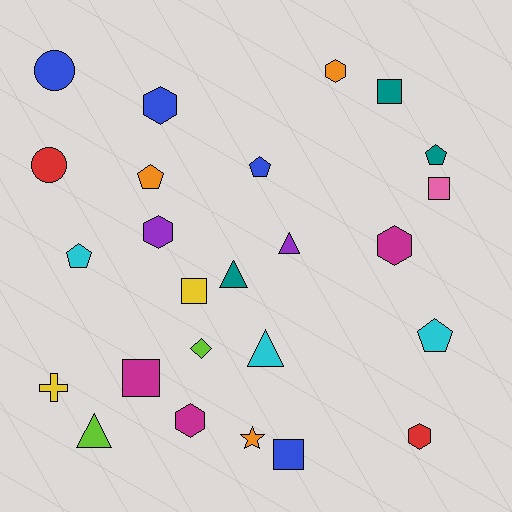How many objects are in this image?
There are 25 objects.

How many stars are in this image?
There is 1 star.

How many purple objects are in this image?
There are 2 purple objects.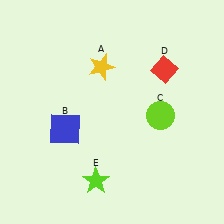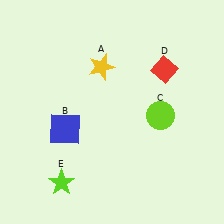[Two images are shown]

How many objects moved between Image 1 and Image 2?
1 object moved between the two images.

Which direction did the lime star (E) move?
The lime star (E) moved left.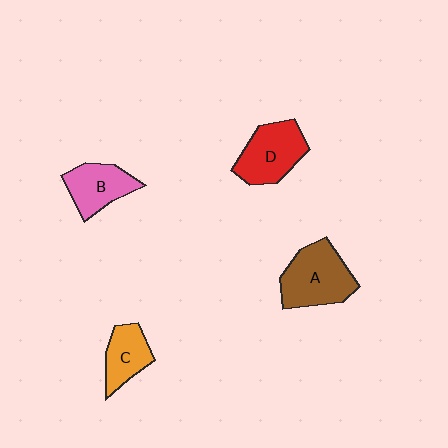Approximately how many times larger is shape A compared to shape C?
Approximately 1.6 times.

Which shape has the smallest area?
Shape C (orange).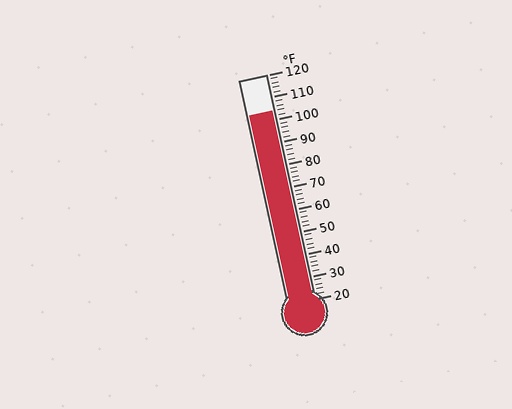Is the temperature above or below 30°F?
The temperature is above 30°F.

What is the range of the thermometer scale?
The thermometer scale ranges from 20°F to 120°F.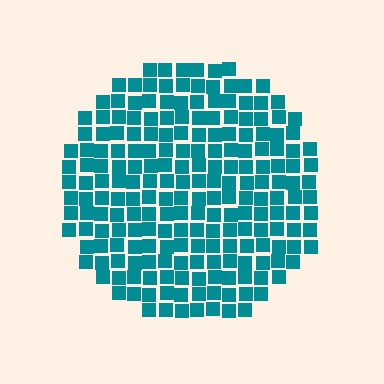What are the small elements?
The small elements are squares.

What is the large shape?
The large shape is a circle.